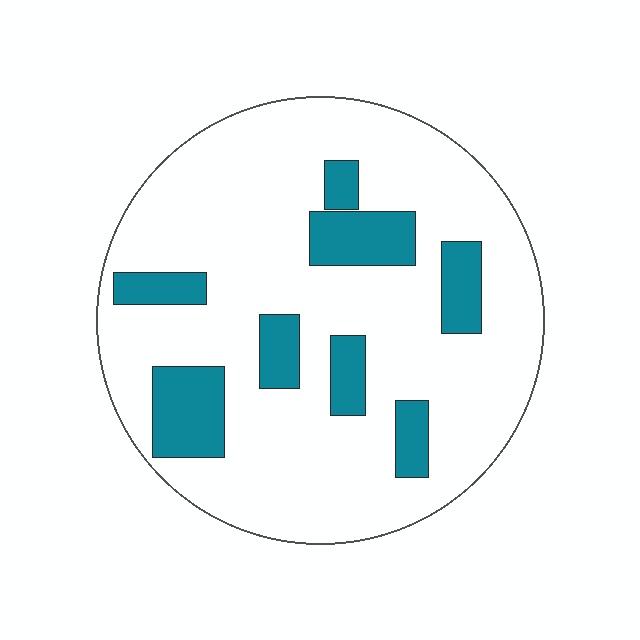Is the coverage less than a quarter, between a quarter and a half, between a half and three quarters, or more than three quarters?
Less than a quarter.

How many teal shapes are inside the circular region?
8.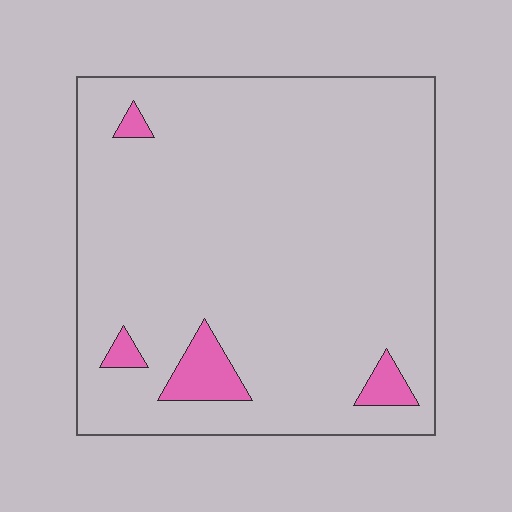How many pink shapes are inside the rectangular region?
4.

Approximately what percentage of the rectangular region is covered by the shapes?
Approximately 5%.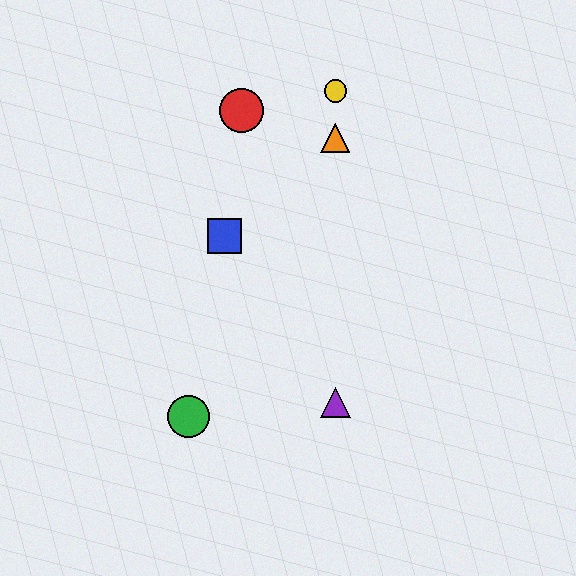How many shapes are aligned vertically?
3 shapes (the yellow circle, the purple triangle, the orange triangle) are aligned vertically.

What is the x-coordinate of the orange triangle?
The orange triangle is at x≈335.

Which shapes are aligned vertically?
The yellow circle, the purple triangle, the orange triangle are aligned vertically.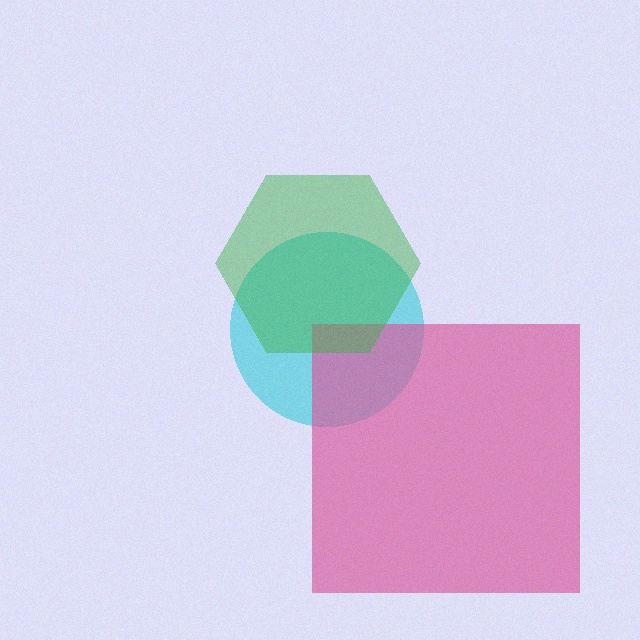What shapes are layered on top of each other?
The layered shapes are: a cyan circle, a pink square, a green hexagon.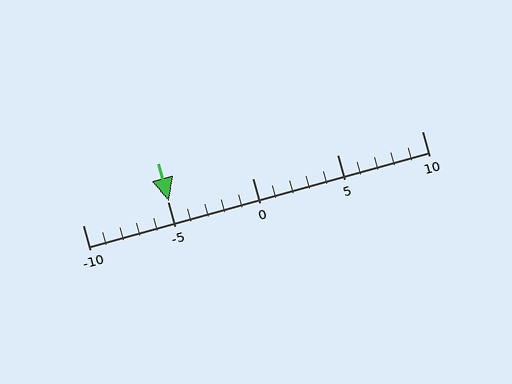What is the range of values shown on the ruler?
The ruler shows values from -10 to 10.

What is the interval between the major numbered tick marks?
The major tick marks are spaced 5 units apart.